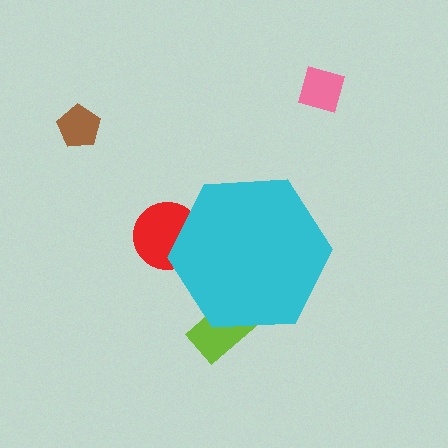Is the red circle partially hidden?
Yes, the red circle is partially hidden behind the cyan hexagon.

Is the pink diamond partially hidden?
No, the pink diamond is fully visible.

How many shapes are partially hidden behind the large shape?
2 shapes are partially hidden.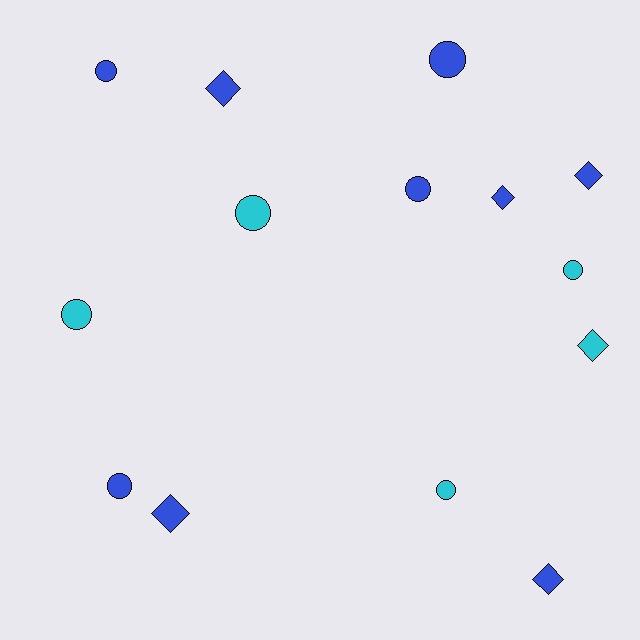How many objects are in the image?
There are 14 objects.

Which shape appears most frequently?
Circle, with 8 objects.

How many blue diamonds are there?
There are 5 blue diamonds.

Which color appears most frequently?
Blue, with 9 objects.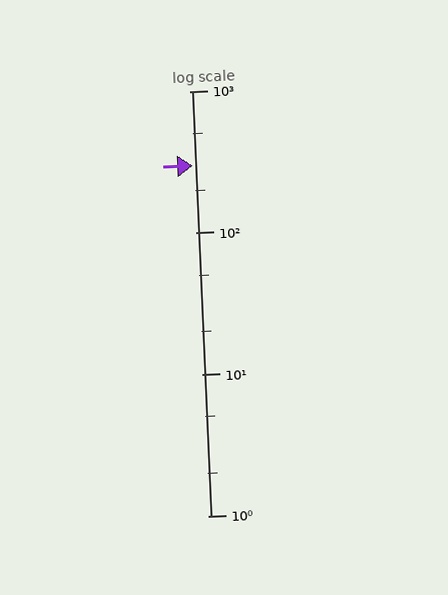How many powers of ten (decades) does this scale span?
The scale spans 3 decades, from 1 to 1000.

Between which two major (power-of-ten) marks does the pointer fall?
The pointer is between 100 and 1000.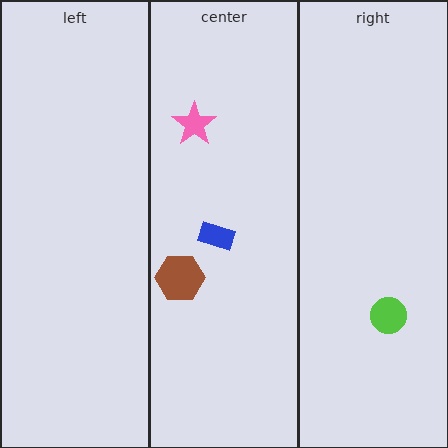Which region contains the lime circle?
The right region.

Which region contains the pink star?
The center region.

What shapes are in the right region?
The lime circle.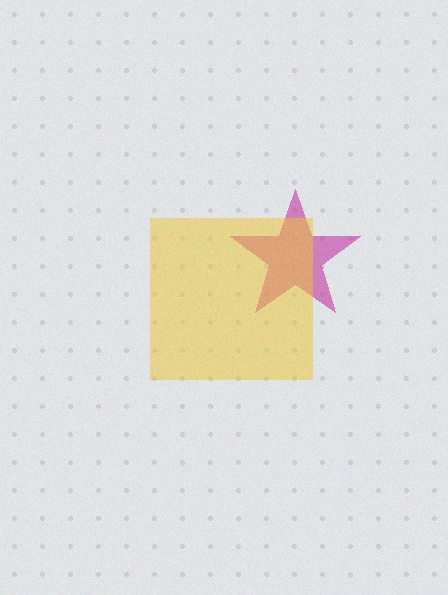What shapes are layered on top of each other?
The layered shapes are: a magenta star, a yellow square.